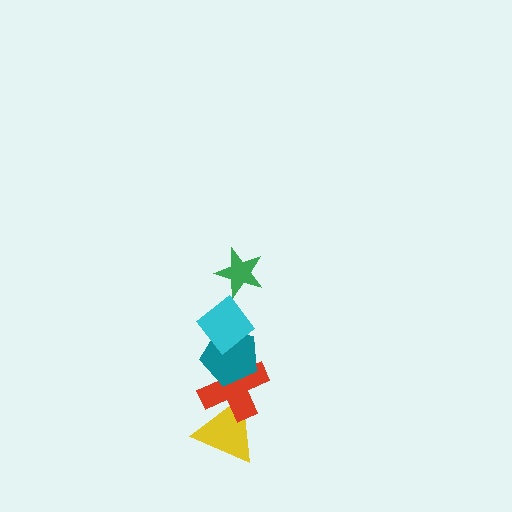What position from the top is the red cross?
The red cross is 4th from the top.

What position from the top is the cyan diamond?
The cyan diamond is 2nd from the top.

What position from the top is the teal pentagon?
The teal pentagon is 3rd from the top.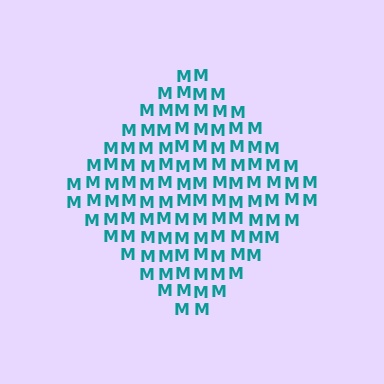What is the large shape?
The large shape is a diamond.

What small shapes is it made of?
It is made of small letter M's.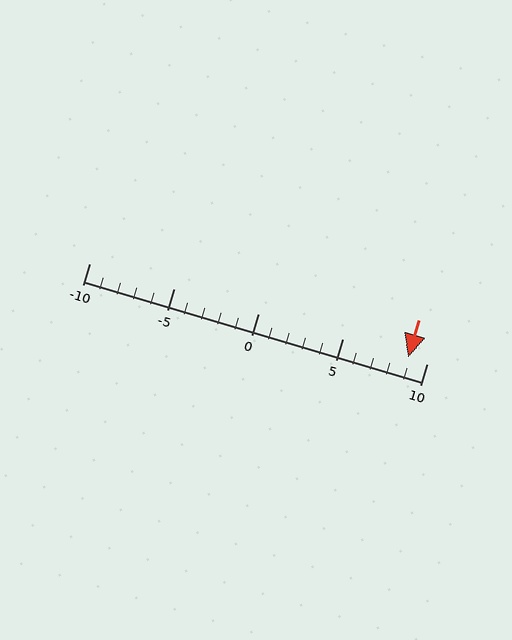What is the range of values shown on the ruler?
The ruler shows values from -10 to 10.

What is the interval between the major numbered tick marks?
The major tick marks are spaced 5 units apart.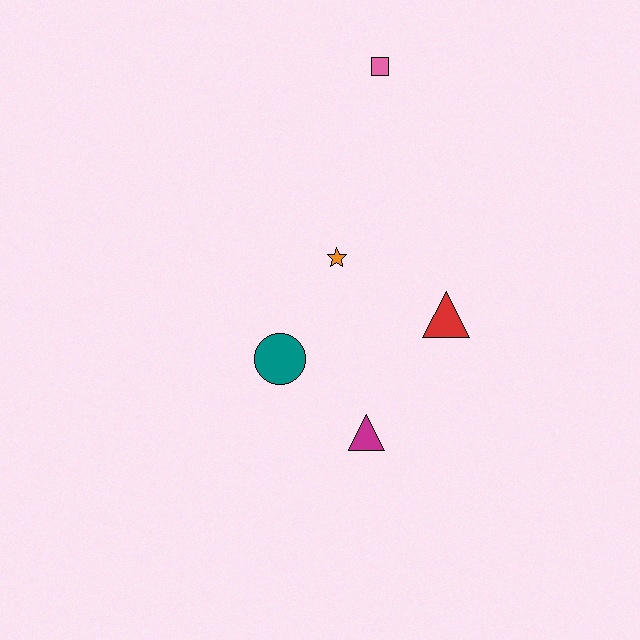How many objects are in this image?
There are 5 objects.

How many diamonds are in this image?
There are no diamonds.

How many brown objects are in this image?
There are no brown objects.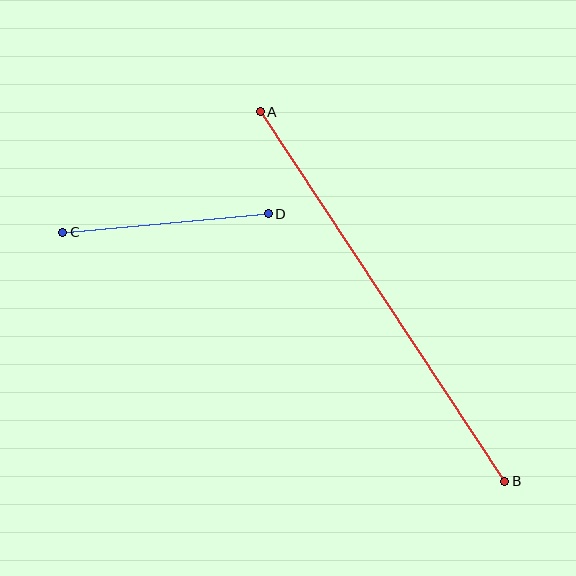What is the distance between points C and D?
The distance is approximately 206 pixels.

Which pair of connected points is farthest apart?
Points A and B are farthest apart.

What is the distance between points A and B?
The distance is approximately 443 pixels.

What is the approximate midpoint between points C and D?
The midpoint is at approximately (166, 223) pixels.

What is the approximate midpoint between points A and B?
The midpoint is at approximately (382, 296) pixels.